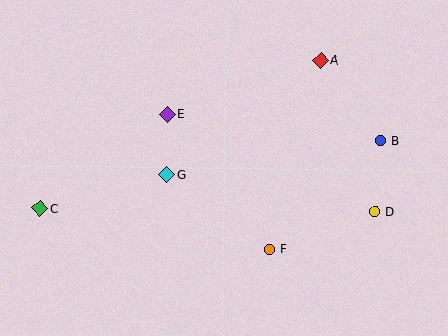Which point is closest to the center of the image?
Point G at (166, 175) is closest to the center.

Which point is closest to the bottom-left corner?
Point C is closest to the bottom-left corner.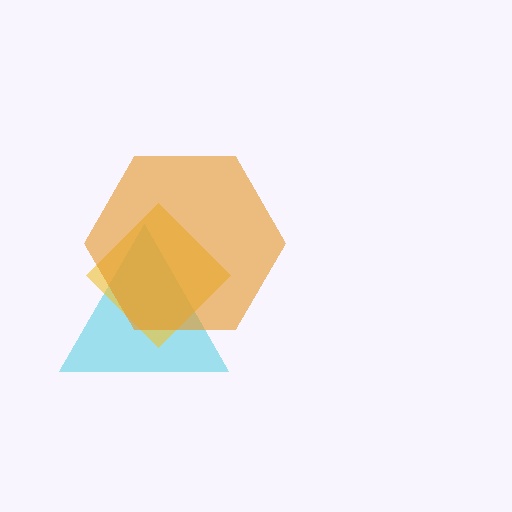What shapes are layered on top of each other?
The layered shapes are: a cyan triangle, a yellow diamond, an orange hexagon.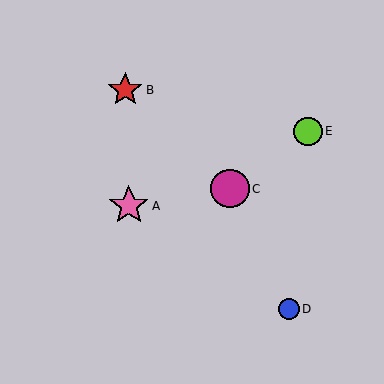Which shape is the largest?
The pink star (labeled A) is the largest.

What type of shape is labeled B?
Shape B is a red star.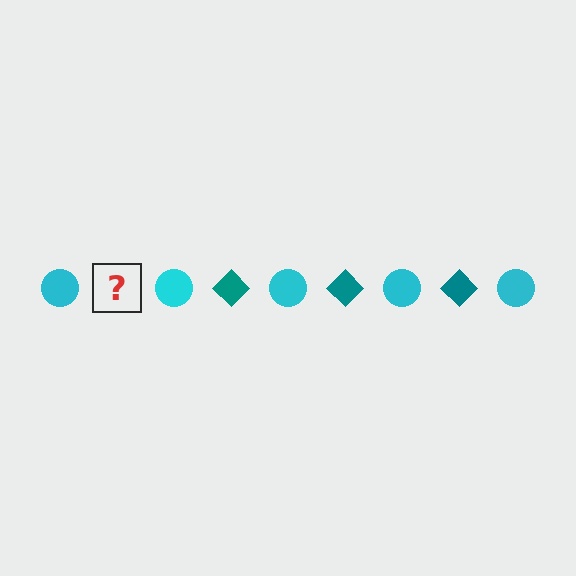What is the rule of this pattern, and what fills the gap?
The rule is that the pattern alternates between cyan circle and teal diamond. The gap should be filled with a teal diamond.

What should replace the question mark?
The question mark should be replaced with a teal diamond.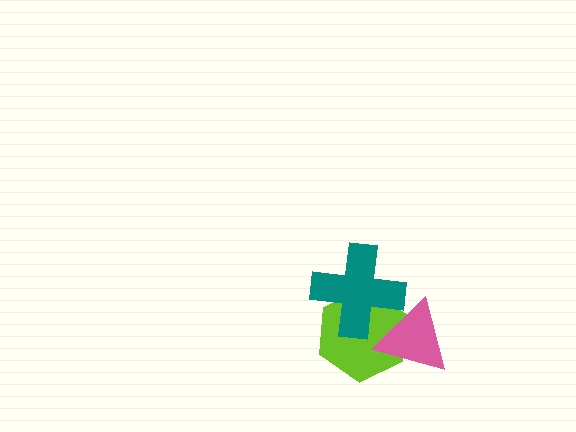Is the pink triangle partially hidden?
Yes, it is partially covered by another shape.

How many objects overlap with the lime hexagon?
2 objects overlap with the lime hexagon.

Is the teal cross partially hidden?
No, no other shape covers it.